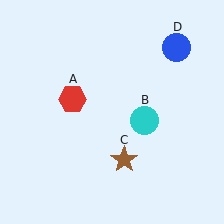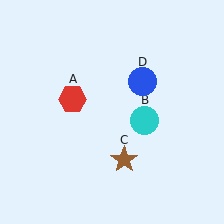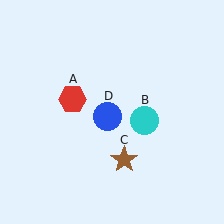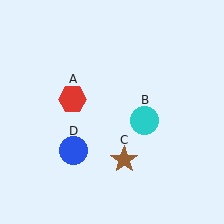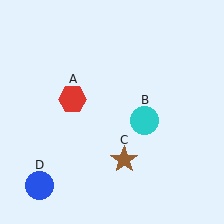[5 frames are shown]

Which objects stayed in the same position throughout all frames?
Red hexagon (object A) and cyan circle (object B) and brown star (object C) remained stationary.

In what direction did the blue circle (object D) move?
The blue circle (object D) moved down and to the left.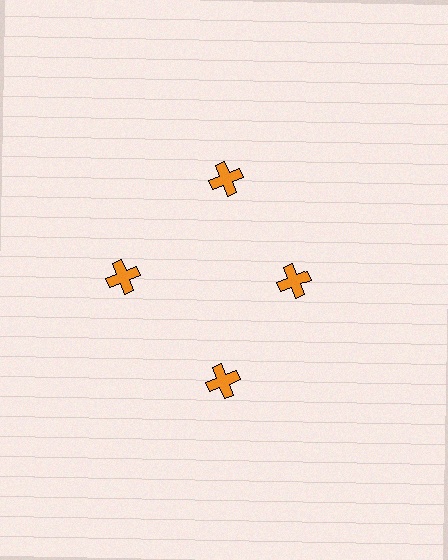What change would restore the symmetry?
The symmetry would be restored by moving it outward, back onto the ring so that all 4 crosses sit at equal angles and equal distance from the center.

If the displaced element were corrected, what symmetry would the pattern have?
It would have 4-fold rotational symmetry — the pattern would map onto itself every 90 degrees.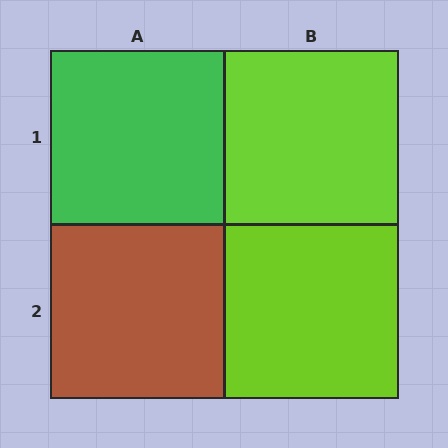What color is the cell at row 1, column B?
Lime.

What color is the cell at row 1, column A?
Green.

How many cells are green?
1 cell is green.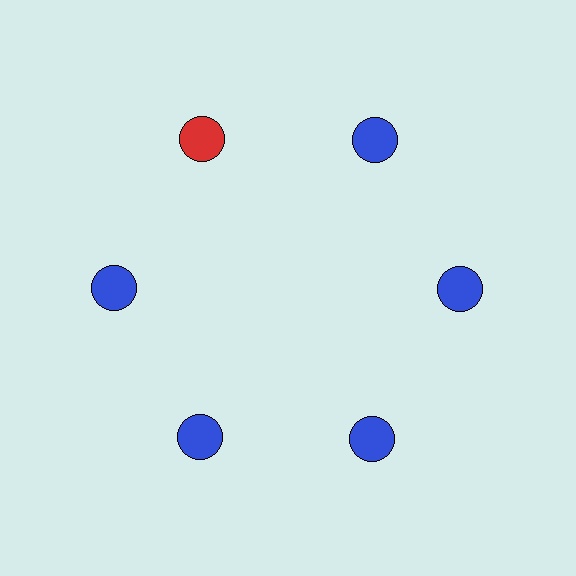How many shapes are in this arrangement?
There are 6 shapes arranged in a ring pattern.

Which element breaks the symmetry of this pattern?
The red circle at roughly the 11 o'clock position breaks the symmetry. All other shapes are blue circles.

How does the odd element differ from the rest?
It has a different color: red instead of blue.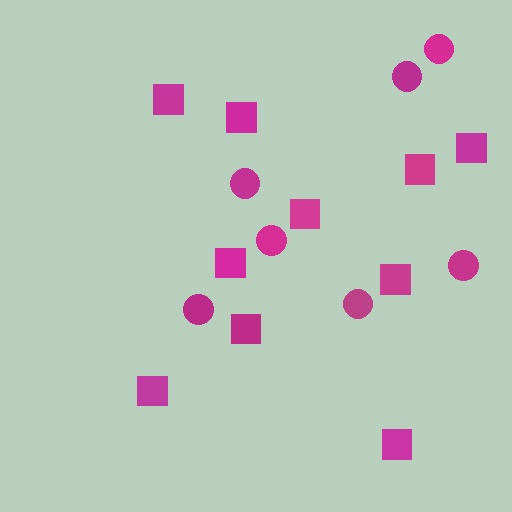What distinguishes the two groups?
There are 2 groups: one group of circles (7) and one group of squares (10).